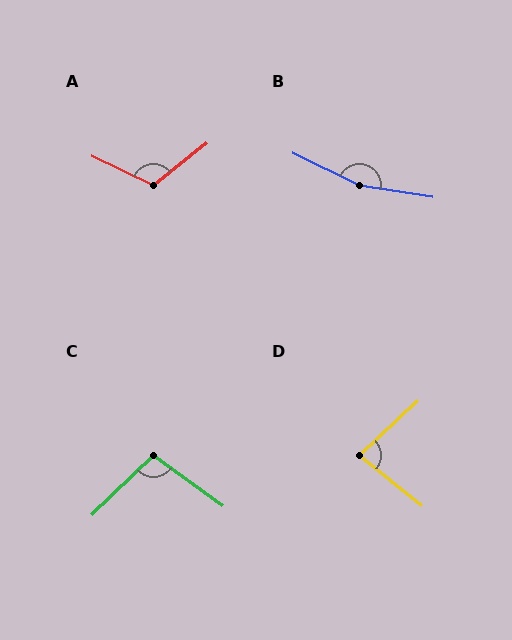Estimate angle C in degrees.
Approximately 100 degrees.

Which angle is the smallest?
D, at approximately 82 degrees.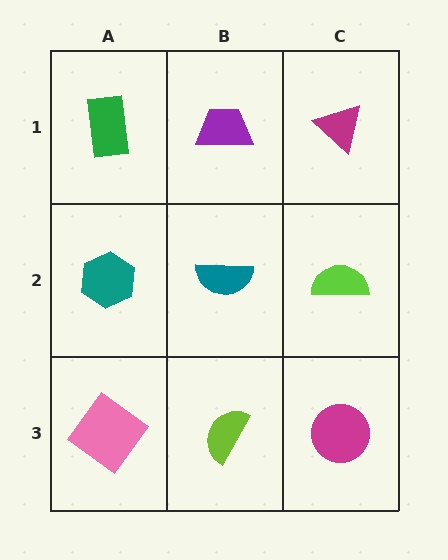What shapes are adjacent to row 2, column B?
A purple trapezoid (row 1, column B), a lime semicircle (row 3, column B), a teal hexagon (row 2, column A), a lime semicircle (row 2, column C).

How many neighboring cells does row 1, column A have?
2.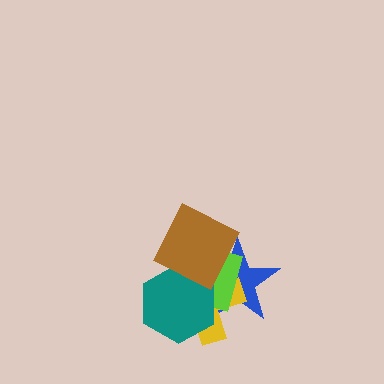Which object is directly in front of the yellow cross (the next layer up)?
The lime rectangle is directly in front of the yellow cross.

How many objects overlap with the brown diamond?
4 objects overlap with the brown diamond.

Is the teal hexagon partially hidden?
Yes, it is partially covered by another shape.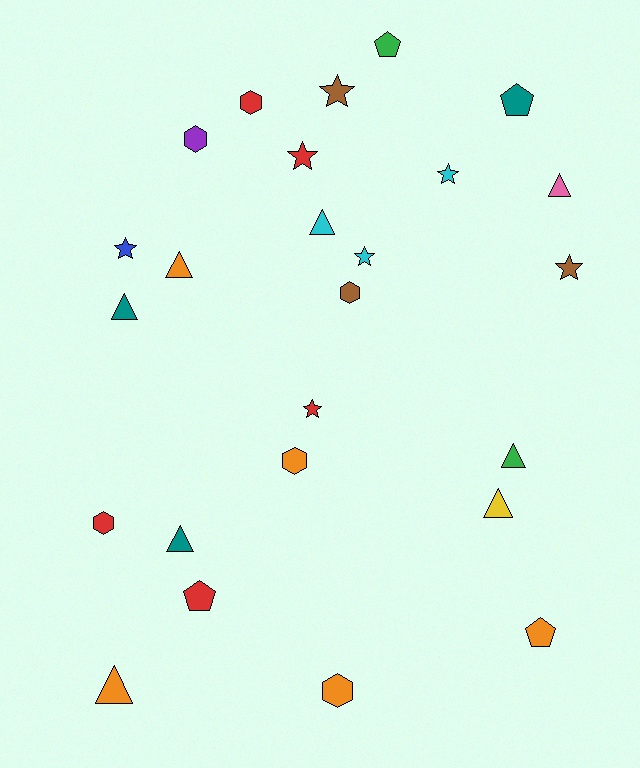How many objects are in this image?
There are 25 objects.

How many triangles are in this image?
There are 8 triangles.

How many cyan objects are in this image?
There are 3 cyan objects.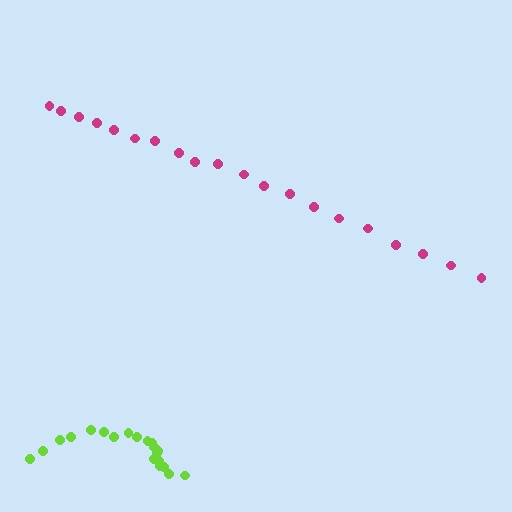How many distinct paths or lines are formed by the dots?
There are 2 distinct paths.